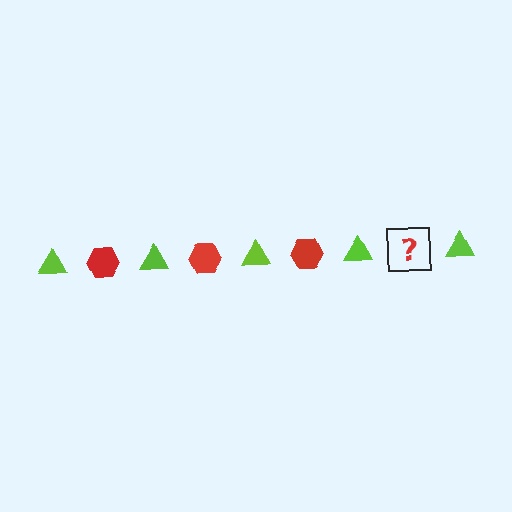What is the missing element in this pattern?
The missing element is a red hexagon.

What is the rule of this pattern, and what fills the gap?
The rule is that the pattern alternates between lime triangle and red hexagon. The gap should be filled with a red hexagon.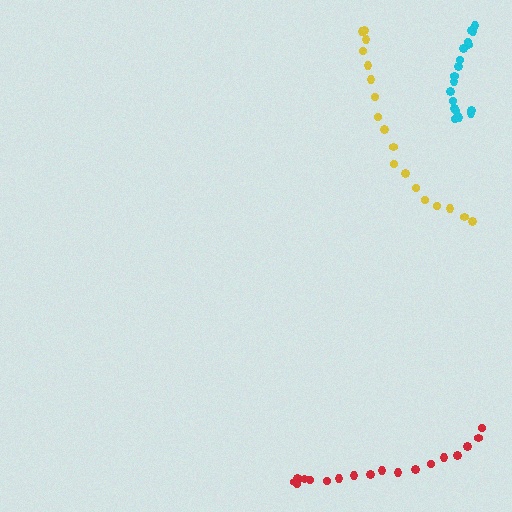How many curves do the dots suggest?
There are 3 distinct paths.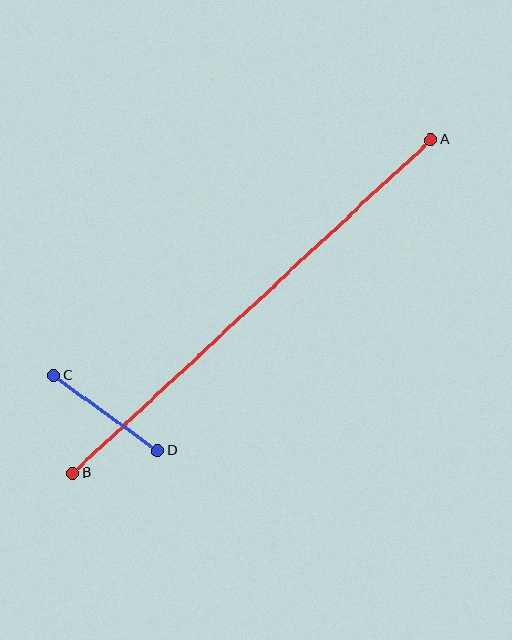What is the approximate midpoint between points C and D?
The midpoint is at approximately (105, 413) pixels.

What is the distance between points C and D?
The distance is approximately 129 pixels.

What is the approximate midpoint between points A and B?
The midpoint is at approximately (252, 306) pixels.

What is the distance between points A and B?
The distance is approximately 489 pixels.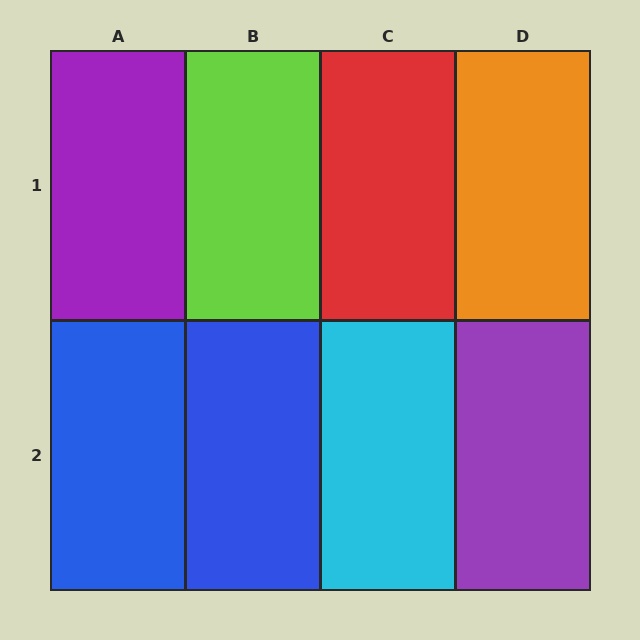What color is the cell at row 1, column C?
Red.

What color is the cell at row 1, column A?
Purple.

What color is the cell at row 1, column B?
Lime.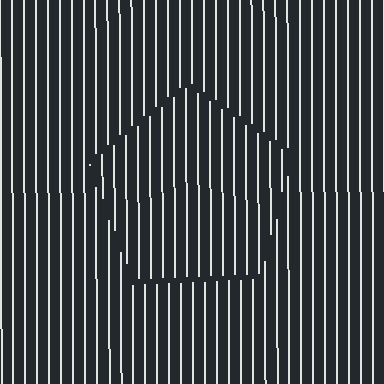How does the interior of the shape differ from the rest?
The interior of the shape contains the same grating, shifted by half a period — the contour is defined by the phase discontinuity where line-ends from the inner and outer gratings abut.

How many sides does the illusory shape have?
5 sides — the line-ends trace a pentagon.